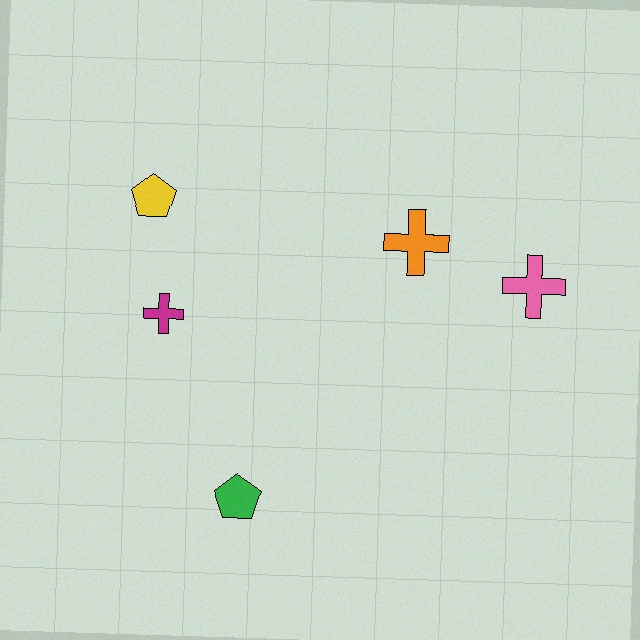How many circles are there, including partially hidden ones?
There are no circles.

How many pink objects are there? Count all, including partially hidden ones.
There is 1 pink object.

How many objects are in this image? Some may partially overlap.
There are 5 objects.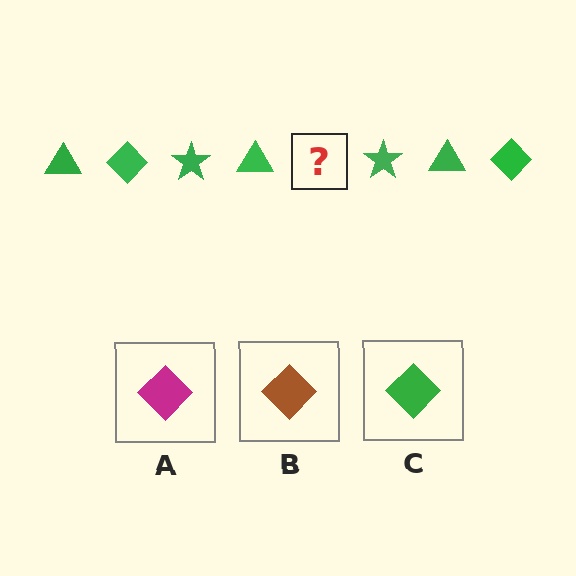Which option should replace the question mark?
Option C.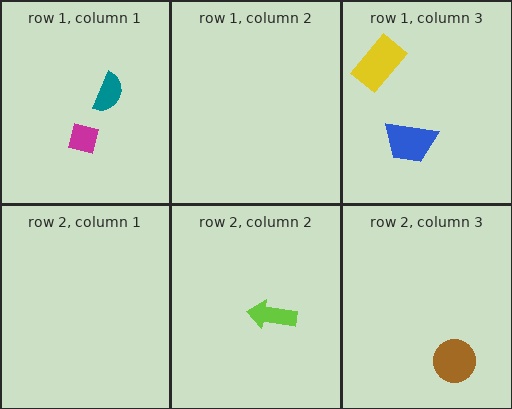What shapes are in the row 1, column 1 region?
The magenta square, the teal semicircle.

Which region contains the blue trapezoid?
The row 1, column 3 region.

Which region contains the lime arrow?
The row 2, column 2 region.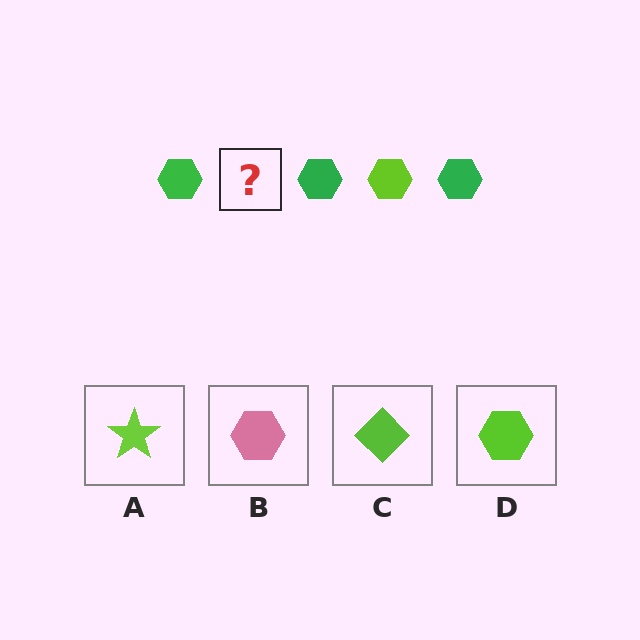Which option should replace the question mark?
Option D.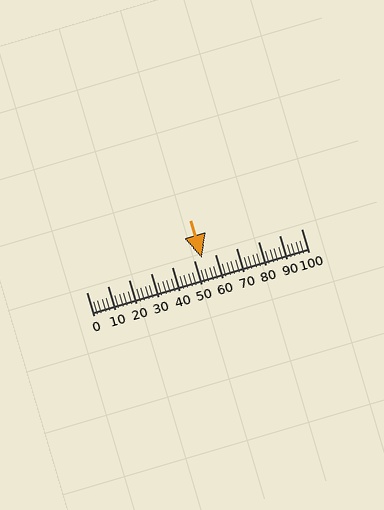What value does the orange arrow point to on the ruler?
The orange arrow points to approximately 54.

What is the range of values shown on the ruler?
The ruler shows values from 0 to 100.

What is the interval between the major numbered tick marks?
The major tick marks are spaced 10 units apart.